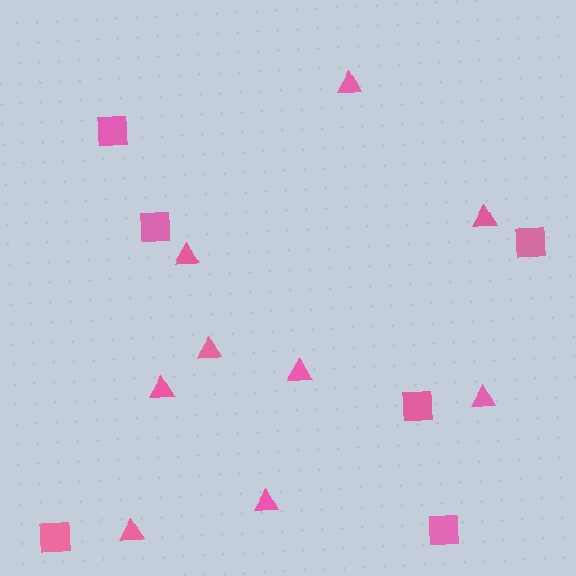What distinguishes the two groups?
There are 2 groups: one group of squares (6) and one group of triangles (9).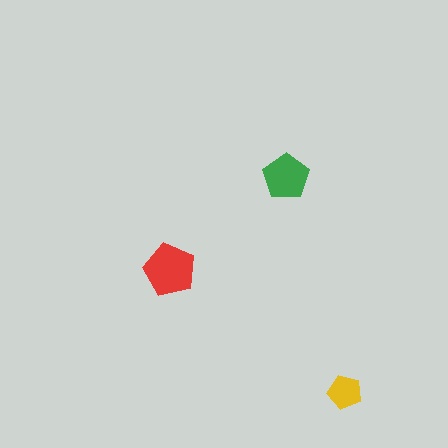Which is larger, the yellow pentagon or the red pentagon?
The red one.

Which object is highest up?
The green pentagon is topmost.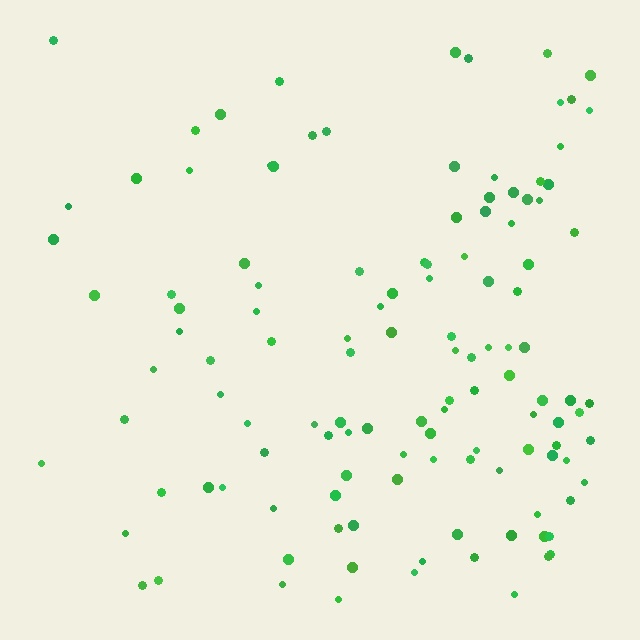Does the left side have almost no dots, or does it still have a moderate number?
Still a moderate number, just noticeably fewer than the right.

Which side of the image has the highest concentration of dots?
The right.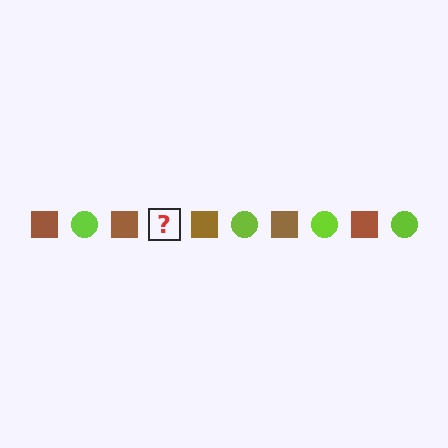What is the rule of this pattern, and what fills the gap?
The rule is that the pattern alternates between brown square and lime circle. The gap should be filled with a lime circle.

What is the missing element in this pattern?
The missing element is a lime circle.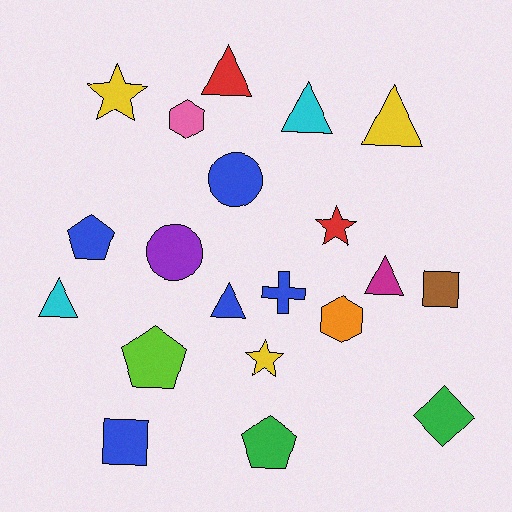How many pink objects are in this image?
There is 1 pink object.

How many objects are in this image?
There are 20 objects.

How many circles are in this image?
There are 2 circles.